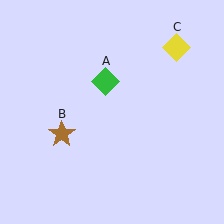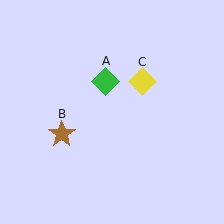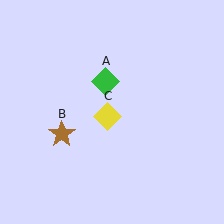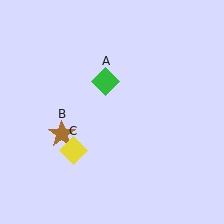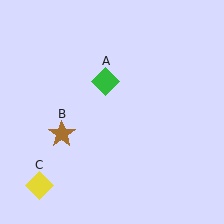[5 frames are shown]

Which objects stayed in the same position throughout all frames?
Green diamond (object A) and brown star (object B) remained stationary.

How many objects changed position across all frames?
1 object changed position: yellow diamond (object C).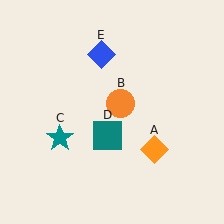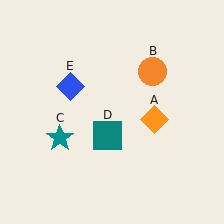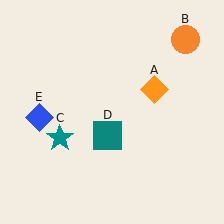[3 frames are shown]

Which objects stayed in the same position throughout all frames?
Teal star (object C) and teal square (object D) remained stationary.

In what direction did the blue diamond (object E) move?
The blue diamond (object E) moved down and to the left.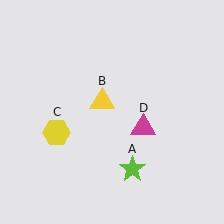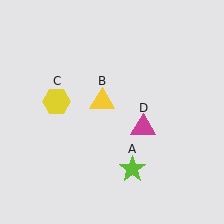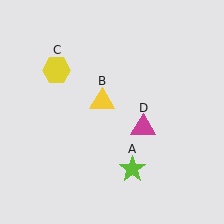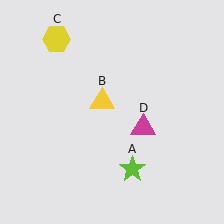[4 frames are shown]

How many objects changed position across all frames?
1 object changed position: yellow hexagon (object C).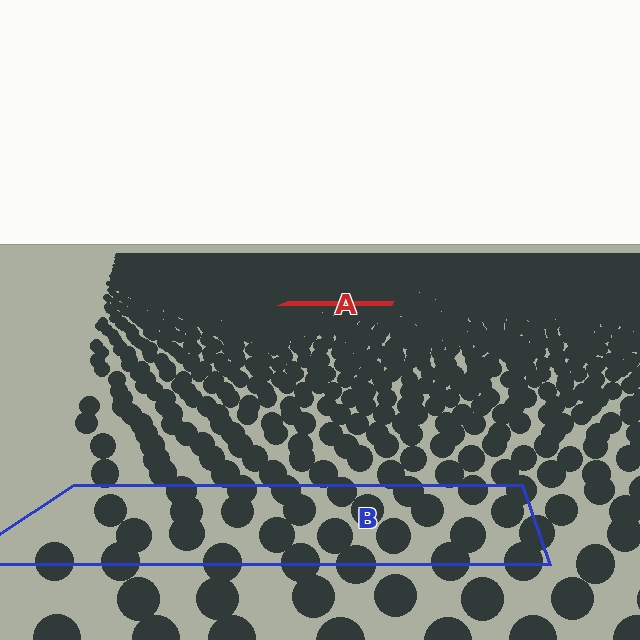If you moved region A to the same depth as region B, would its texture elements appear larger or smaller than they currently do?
They would appear larger. At a closer depth, the same texture elements are projected at a bigger on-screen size.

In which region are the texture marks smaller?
The texture marks are smaller in region A, because it is farther away.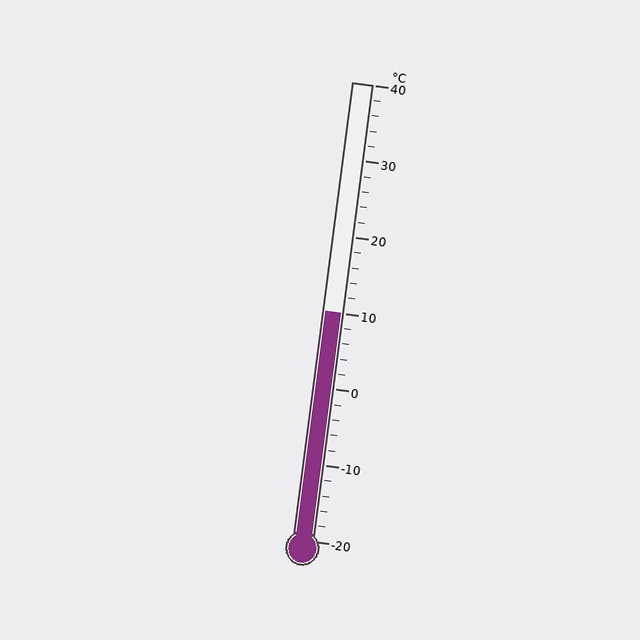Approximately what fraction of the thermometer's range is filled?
The thermometer is filled to approximately 50% of its range.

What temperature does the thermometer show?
The thermometer shows approximately 10°C.